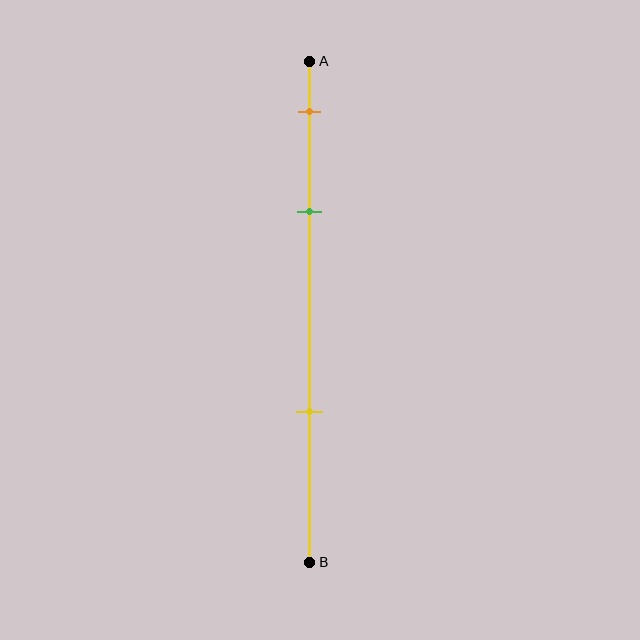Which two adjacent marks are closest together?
The orange and green marks are the closest adjacent pair.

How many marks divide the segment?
There are 3 marks dividing the segment.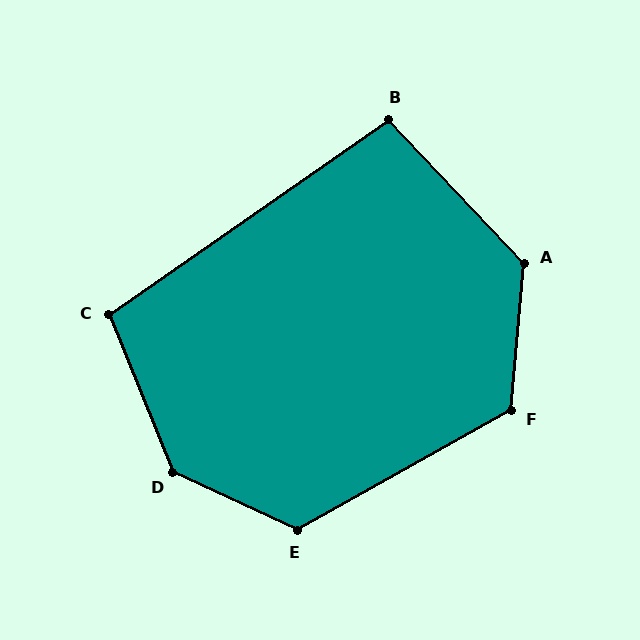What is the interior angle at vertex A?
Approximately 132 degrees (obtuse).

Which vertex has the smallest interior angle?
B, at approximately 98 degrees.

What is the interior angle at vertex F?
Approximately 124 degrees (obtuse).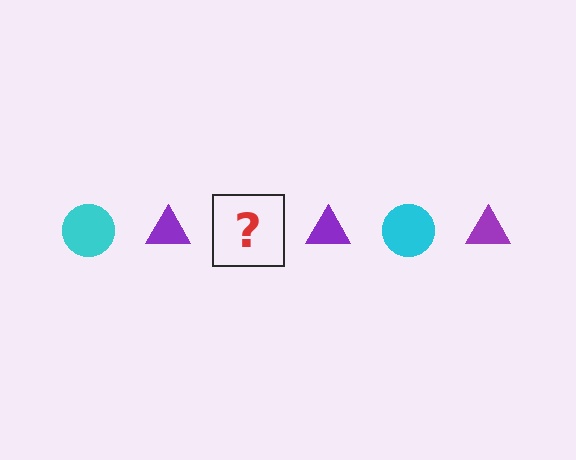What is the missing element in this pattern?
The missing element is a cyan circle.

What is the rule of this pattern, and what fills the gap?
The rule is that the pattern alternates between cyan circle and purple triangle. The gap should be filled with a cyan circle.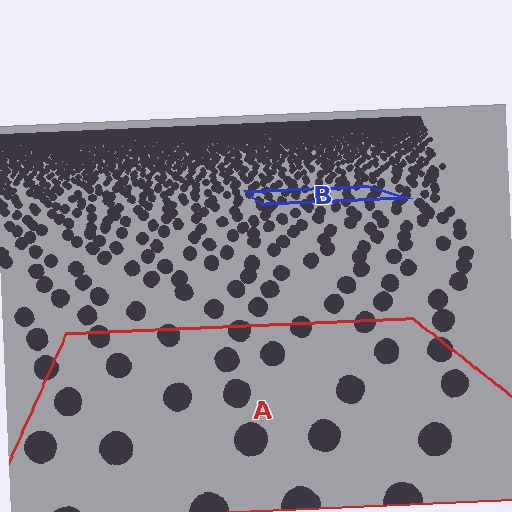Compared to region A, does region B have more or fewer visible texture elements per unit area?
Region B has more texture elements per unit area — they are packed more densely because it is farther away.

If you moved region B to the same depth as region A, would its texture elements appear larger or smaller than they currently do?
They would appear larger. At a closer depth, the same texture elements are projected at a bigger on-screen size.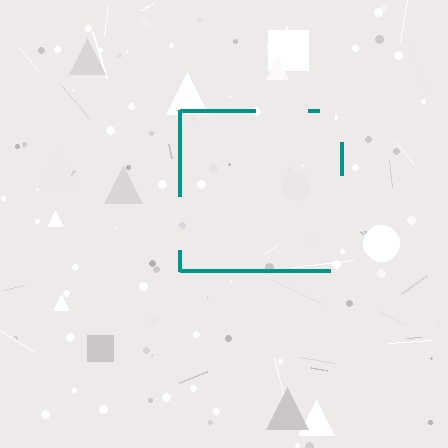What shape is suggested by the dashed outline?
The dashed outline suggests a square.